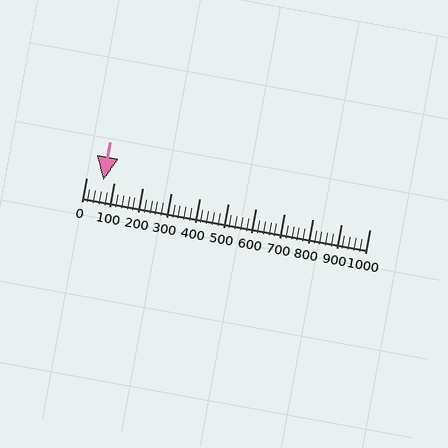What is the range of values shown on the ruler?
The ruler shows values from 0 to 1000.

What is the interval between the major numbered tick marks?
The major tick marks are spaced 100 units apart.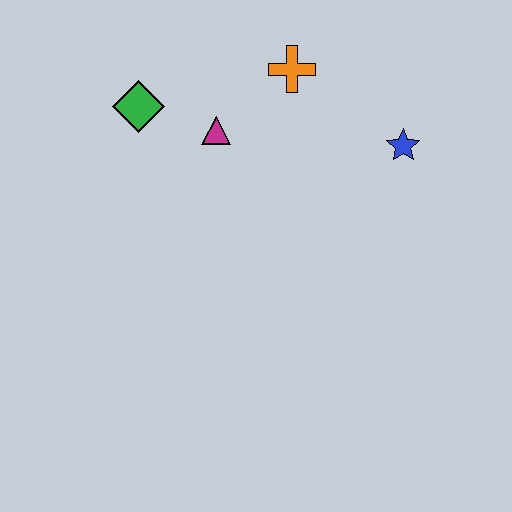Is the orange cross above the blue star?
Yes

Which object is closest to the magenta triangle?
The green diamond is closest to the magenta triangle.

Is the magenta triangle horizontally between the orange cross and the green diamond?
Yes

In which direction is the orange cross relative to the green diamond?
The orange cross is to the right of the green diamond.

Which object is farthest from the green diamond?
The blue star is farthest from the green diamond.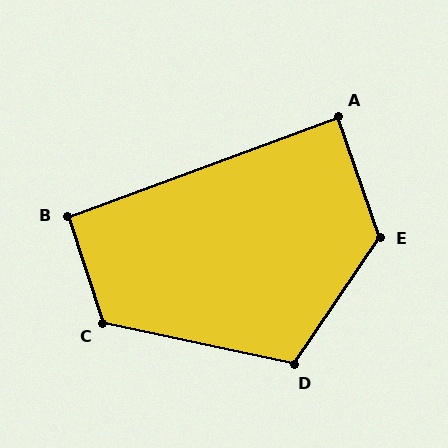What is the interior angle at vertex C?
Approximately 120 degrees (obtuse).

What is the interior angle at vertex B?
Approximately 92 degrees (approximately right).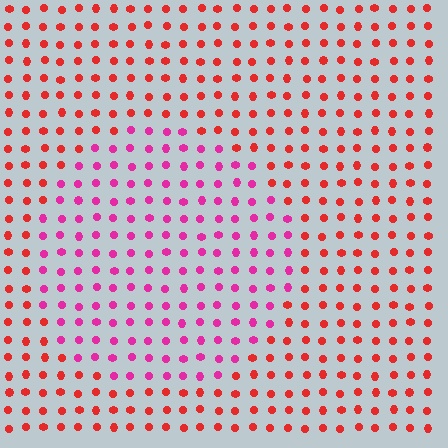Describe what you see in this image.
The image is filled with small red elements in a uniform arrangement. A circle-shaped region is visible where the elements are tinted to a slightly different hue, forming a subtle color boundary.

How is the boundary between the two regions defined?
The boundary is defined purely by a slight shift in hue (about 40 degrees). Spacing, size, and orientation are identical on both sides.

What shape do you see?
I see a circle.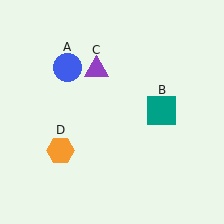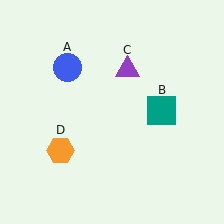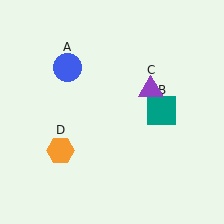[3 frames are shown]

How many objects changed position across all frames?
1 object changed position: purple triangle (object C).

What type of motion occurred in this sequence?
The purple triangle (object C) rotated clockwise around the center of the scene.